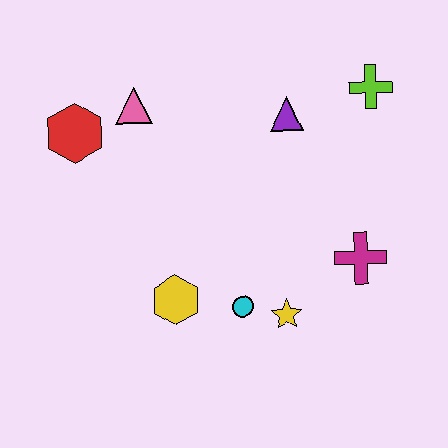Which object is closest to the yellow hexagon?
The cyan circle is closest to the yellow hexagon.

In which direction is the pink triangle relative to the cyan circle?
The pink triangle is above the cyan circle.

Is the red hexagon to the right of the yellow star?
No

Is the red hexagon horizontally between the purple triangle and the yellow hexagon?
No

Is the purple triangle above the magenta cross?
Yes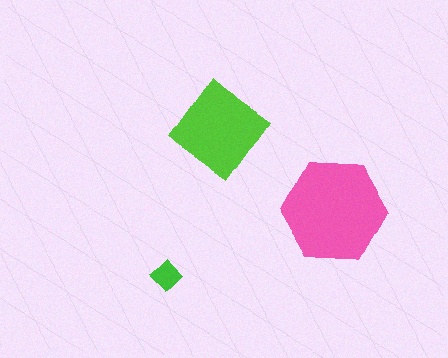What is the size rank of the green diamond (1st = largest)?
3rd.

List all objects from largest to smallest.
The pink hexagon, the lime diamond, the green diamond.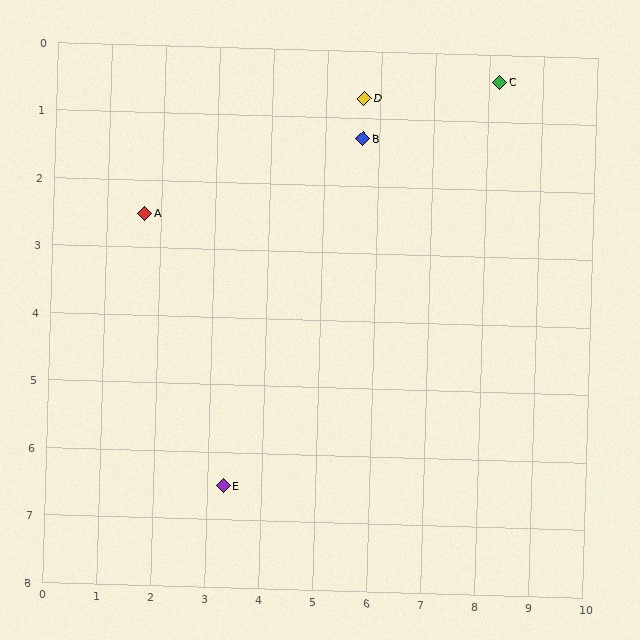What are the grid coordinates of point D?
Point D is at approximately (5.7, 0.7).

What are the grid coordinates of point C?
Point C is at approximately (8.2, 0.4).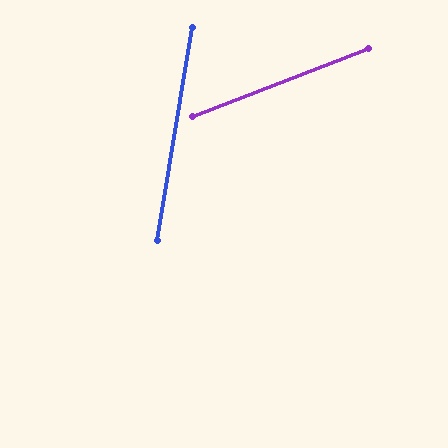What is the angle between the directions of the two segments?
Approximately 60 degrees.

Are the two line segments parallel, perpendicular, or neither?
Neither parallel nor perpendicular — they differ by about 60°.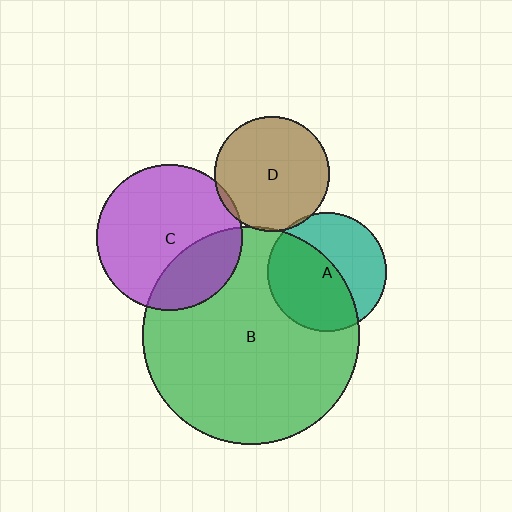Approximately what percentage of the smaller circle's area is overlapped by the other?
Approximately 5%.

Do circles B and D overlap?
Yes.